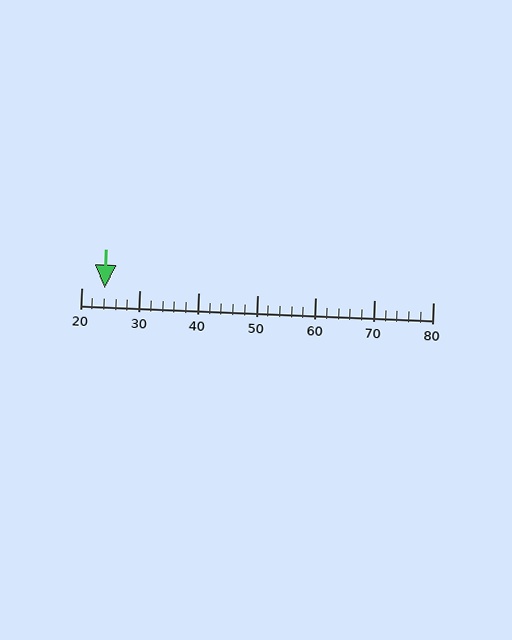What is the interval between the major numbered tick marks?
The major tick marks are spaced 10 units apart.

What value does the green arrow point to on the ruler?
The green arrow points to approximately 24.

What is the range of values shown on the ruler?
The ruler shows values from 20 to 80.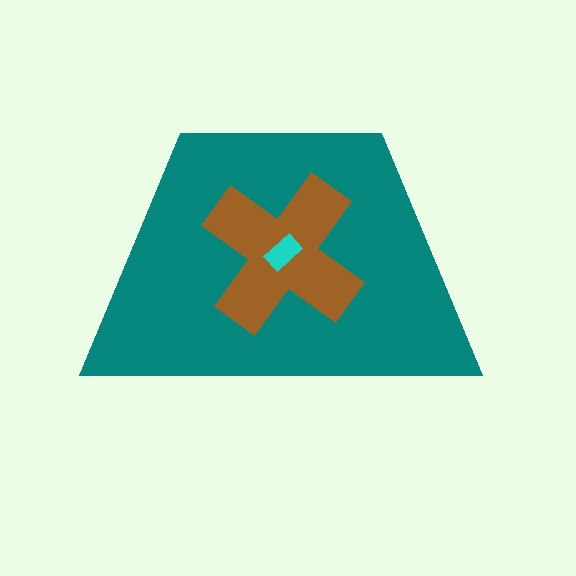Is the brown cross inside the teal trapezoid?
Yes.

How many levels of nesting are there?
3.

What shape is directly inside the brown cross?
The cyan rectangle.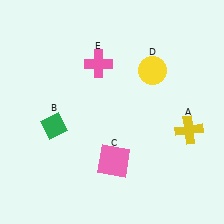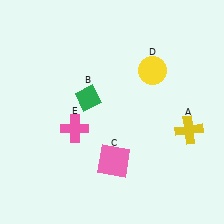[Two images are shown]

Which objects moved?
The objects that moved are: the green diamond (B), the pink cross (E).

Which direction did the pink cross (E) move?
The pink cross (E) moved down.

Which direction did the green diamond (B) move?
The green diamond (B) moved right.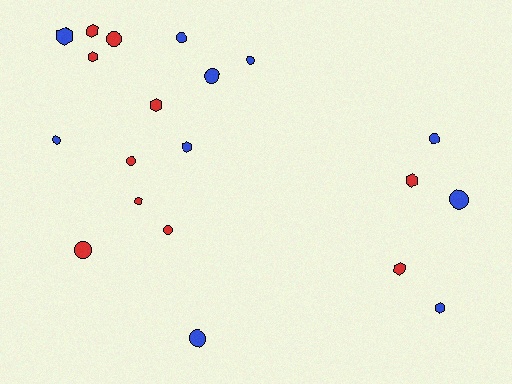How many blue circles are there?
There are 7 blue circles.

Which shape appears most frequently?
Circle, with 11 objects.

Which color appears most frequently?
Blue, with 10 objects.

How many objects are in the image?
There are 20 objects.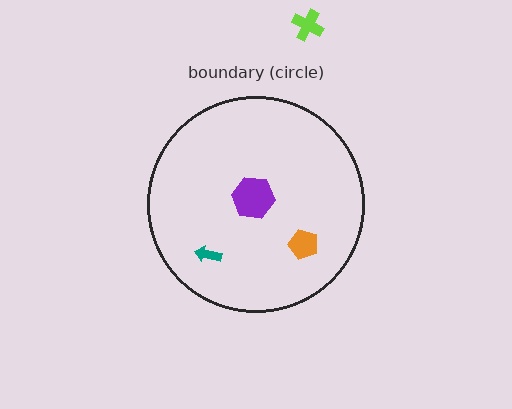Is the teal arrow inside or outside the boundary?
Inside.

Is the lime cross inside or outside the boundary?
Outside.